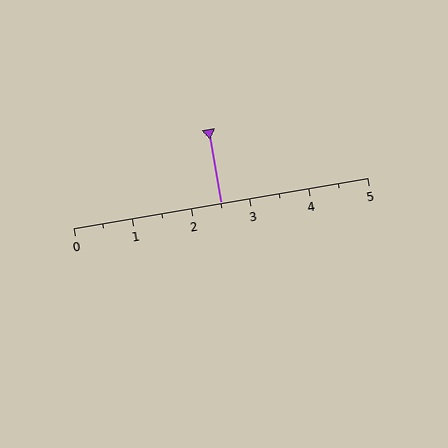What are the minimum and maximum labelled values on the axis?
The axis runs from 0 to 5.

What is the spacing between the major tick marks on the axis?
The major ticks are spaced 1 apart.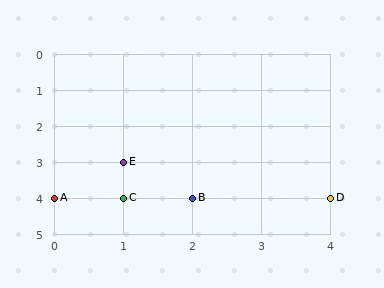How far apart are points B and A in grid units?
Points B and A are 2 columns apart.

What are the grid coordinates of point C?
Point C is at grid coordinates (1, 4).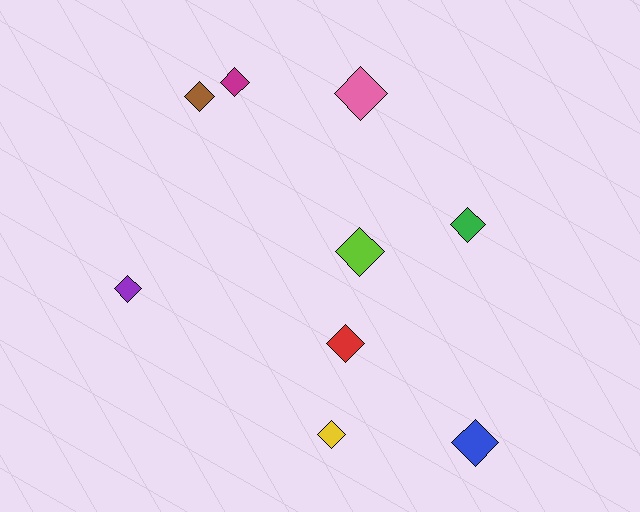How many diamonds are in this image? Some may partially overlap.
There are 9 diamonds.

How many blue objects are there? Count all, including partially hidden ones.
There is 1 blue object.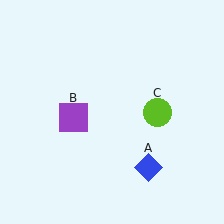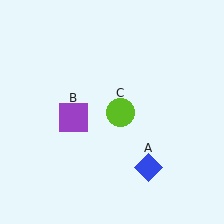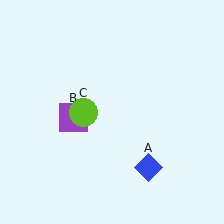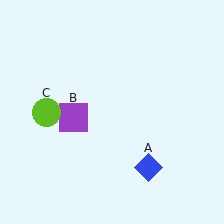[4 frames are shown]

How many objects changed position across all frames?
1 object changed position: lime circle (object C).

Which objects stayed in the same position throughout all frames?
Blue diamond (object A) and purple square (object B) remained stationary.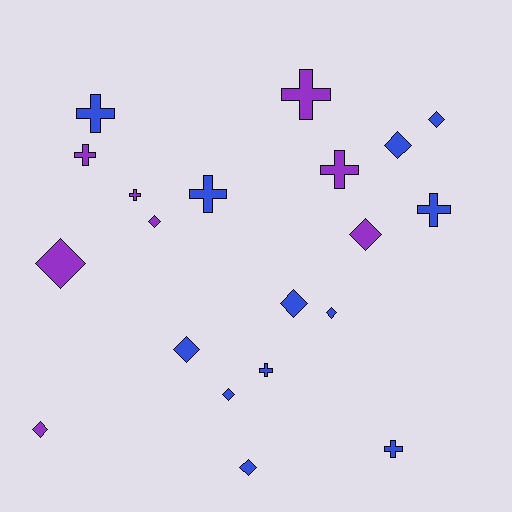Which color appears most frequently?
Blue, with 12 objects.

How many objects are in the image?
There are 20 objects.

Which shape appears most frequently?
Diamond, with 11 objects.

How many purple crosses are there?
There are 4 purple crosses.